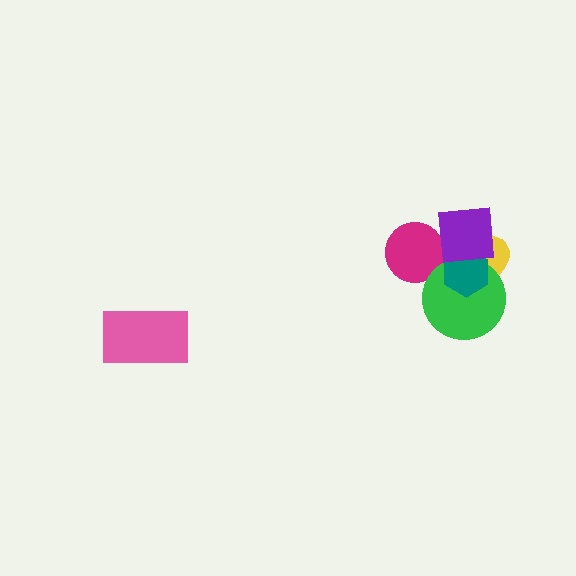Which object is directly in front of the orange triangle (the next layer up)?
The magenta circle is directly in front of the orange triangle.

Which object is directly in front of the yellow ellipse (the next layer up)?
The orange triangle is directly in front of the yellow ellipse.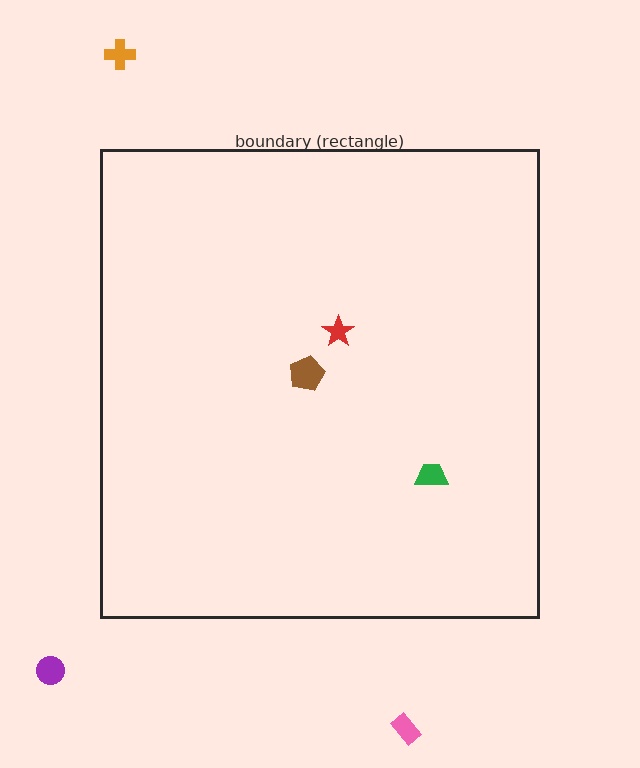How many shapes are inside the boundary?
3 inside, 3 outside.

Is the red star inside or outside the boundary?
Inside.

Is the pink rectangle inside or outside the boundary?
Outside.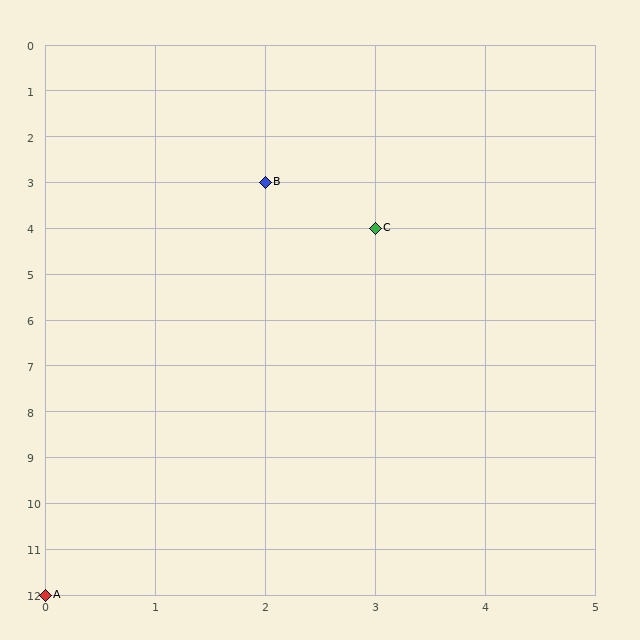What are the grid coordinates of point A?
Point A is at grid coordinates (0, 12).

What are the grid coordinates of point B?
Point B is at grid coordinates (2, 3).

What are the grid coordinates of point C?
Point C is at grid coordinates (3, 4).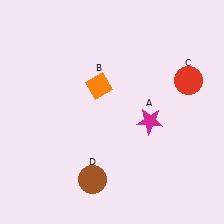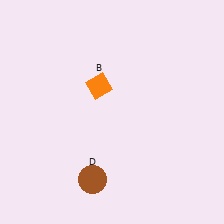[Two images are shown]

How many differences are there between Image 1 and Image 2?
There are 2 differences between the two images.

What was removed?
The magenta star (A), the red circle (C) were removed in Image 2.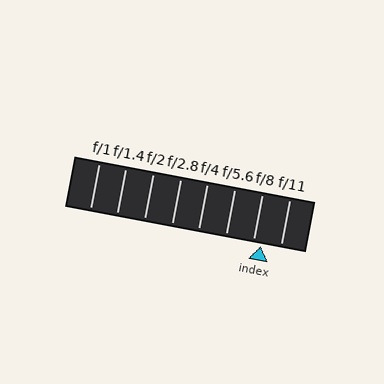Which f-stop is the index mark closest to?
The index mark is closest to f/8.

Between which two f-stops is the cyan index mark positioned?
The index mark is between f/8 and f/11.